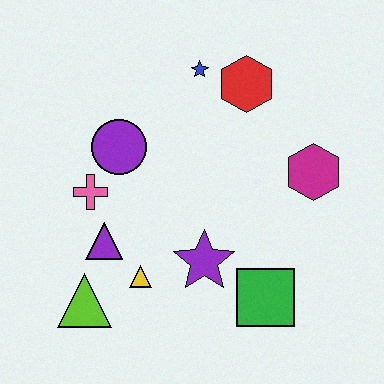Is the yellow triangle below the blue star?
Yes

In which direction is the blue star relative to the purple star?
The blue star is above the purple star.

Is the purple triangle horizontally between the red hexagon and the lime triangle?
Yes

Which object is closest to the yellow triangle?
The purple triangle is closest to the yellow triangle.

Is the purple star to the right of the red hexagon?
No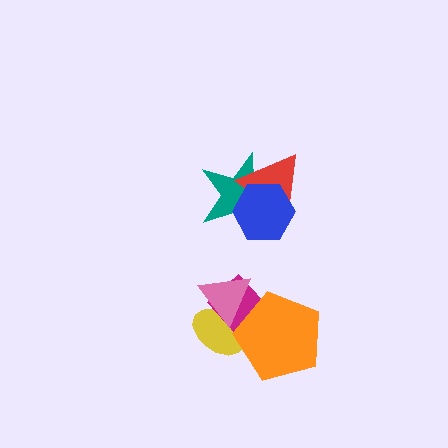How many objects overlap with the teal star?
2 objects overlap with the teal star.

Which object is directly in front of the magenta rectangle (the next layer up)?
The orange pentagon is directly in front of the magenta rectangle.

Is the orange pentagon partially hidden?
Yes, it is partially covered by another shape.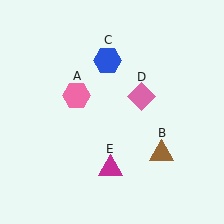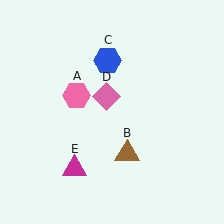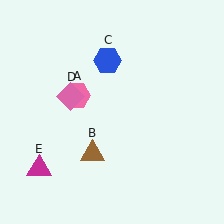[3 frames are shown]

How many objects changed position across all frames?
3 objects changed position: brown triangle (object B), pink diamond (object D), magenta triangle (object E).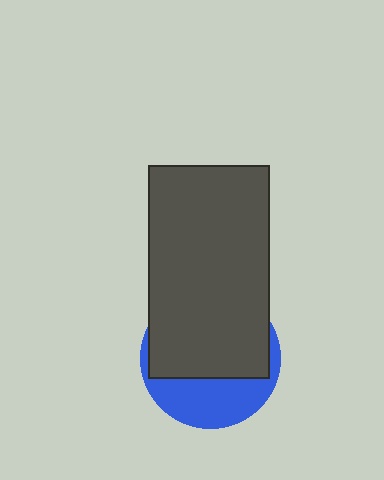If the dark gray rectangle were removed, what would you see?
You would see the complete blue circle.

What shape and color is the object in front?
The object in front is a dark gray rectangle.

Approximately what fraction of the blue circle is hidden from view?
Roughly 63% of the blue circle is hidden behind the dark gray rectangle.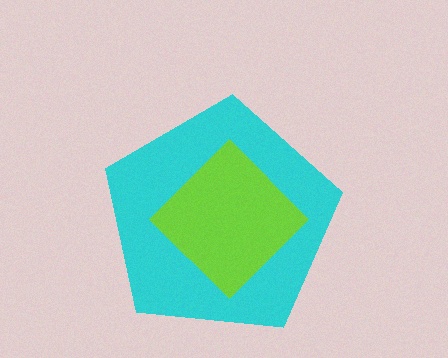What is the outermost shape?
The cyan pentagon.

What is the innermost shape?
The lime diamond.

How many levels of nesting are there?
2.